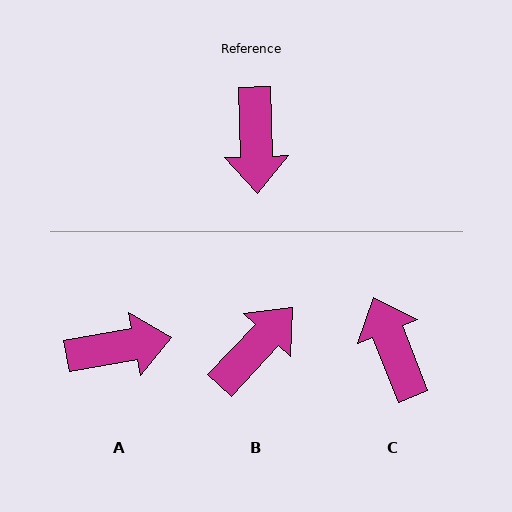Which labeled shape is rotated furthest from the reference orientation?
C, about 160 degrees away.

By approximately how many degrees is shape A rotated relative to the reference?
Approximately 99 degrees counter-clockwise.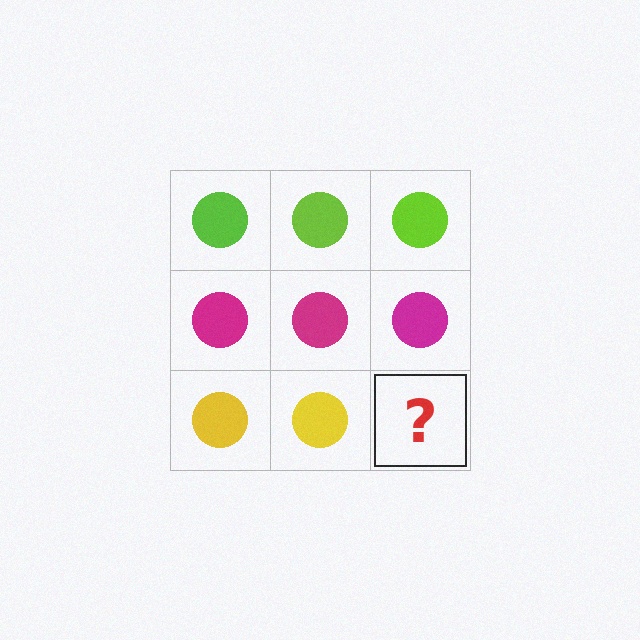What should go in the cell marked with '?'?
The missing cell should contain a yellow circle.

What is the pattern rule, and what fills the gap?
The rule is that each row has a consistent color. The gap should be filled with a yellow circle.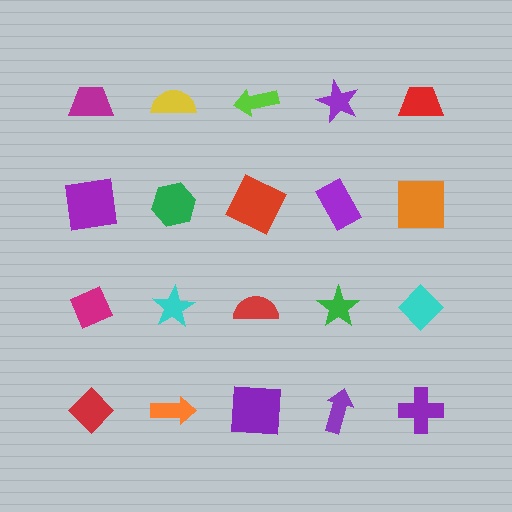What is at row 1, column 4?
A purple star.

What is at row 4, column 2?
An orange arrow.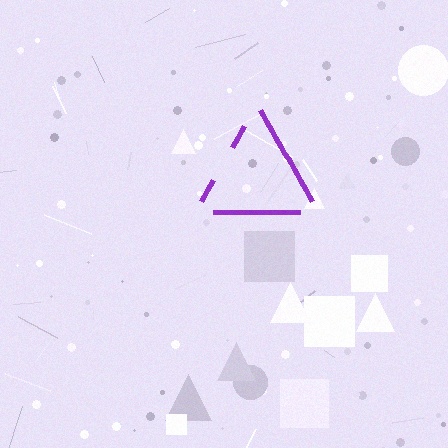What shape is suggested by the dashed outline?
The dashed outline suggests a triangle.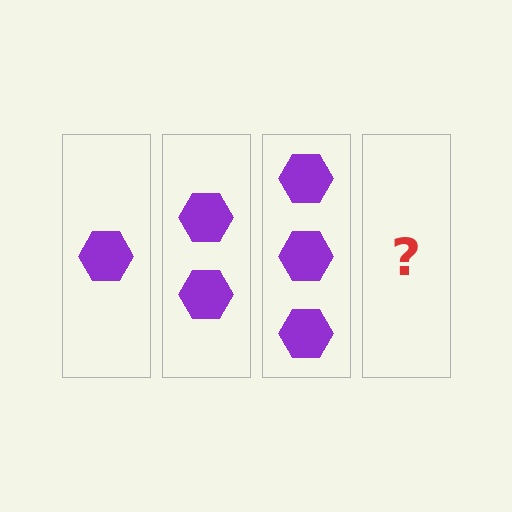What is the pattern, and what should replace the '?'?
The pattern is that each step adds one more hexagon. The '?' should be 4 hexagons.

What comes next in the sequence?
The next element should be 4 hexagons.